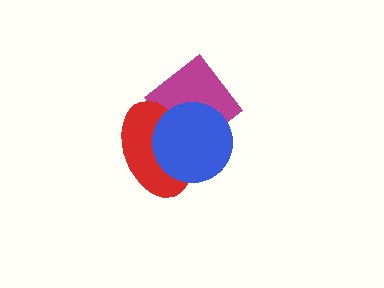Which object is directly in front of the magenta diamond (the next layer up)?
The red ellipse is directly in front of the magenta diamond.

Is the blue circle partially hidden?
No, no other shape covers it.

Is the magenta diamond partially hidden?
Yes, it is partially covered by another shape.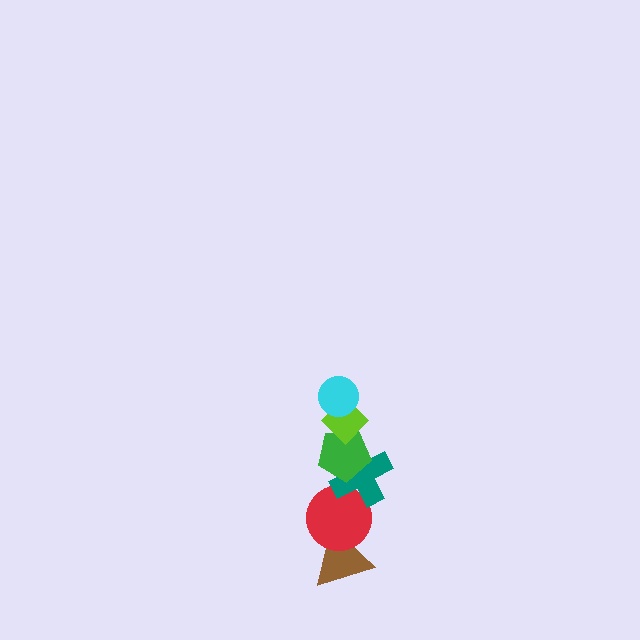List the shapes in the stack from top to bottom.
From top to bottom: the cyan circle, the lime diamond, the green pentagon, the teal cross, the red circle, the brown triangle.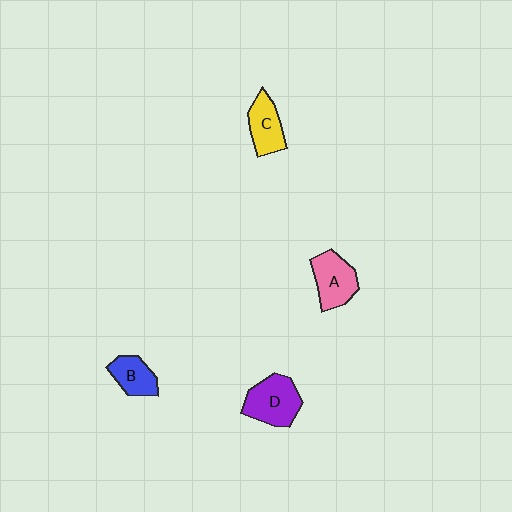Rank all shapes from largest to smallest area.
From largest to smallest: D (purple), A (pink), C (yellow), B (blue).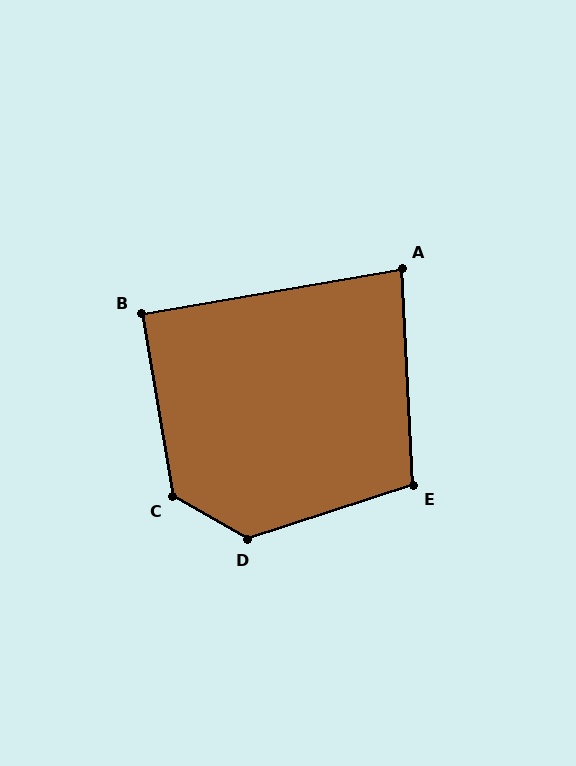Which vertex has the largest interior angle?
D, at approximately 132 degrees.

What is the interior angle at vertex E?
Approximately 105 degrees (obtuse).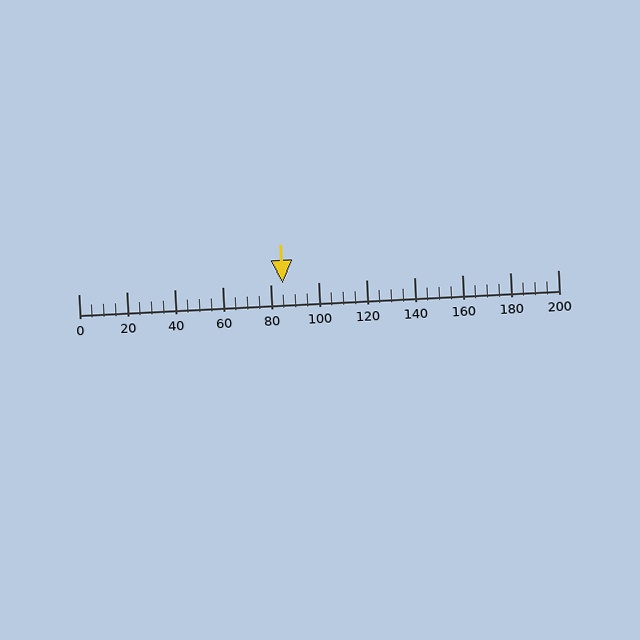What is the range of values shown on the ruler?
The ruler shows values from 0 to 200.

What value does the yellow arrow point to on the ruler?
The yellow arrow points to approximately 85.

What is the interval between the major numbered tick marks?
The major tick marks are spaced 20 units apart.